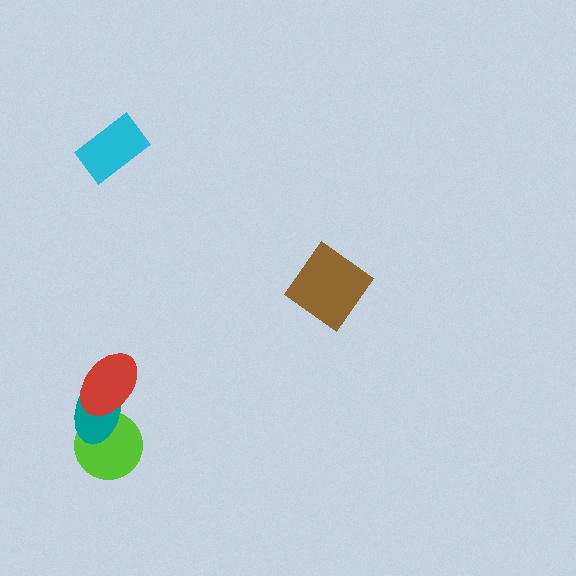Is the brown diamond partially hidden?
No, no other shape covers it.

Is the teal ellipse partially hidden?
Yes, it is partially covered by another shape.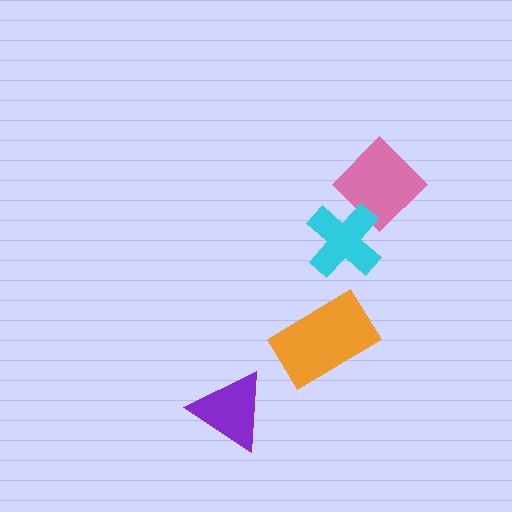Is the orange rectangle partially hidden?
No, no other shape covers it.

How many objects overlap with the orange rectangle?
0 objects overlap with the orange rectangle.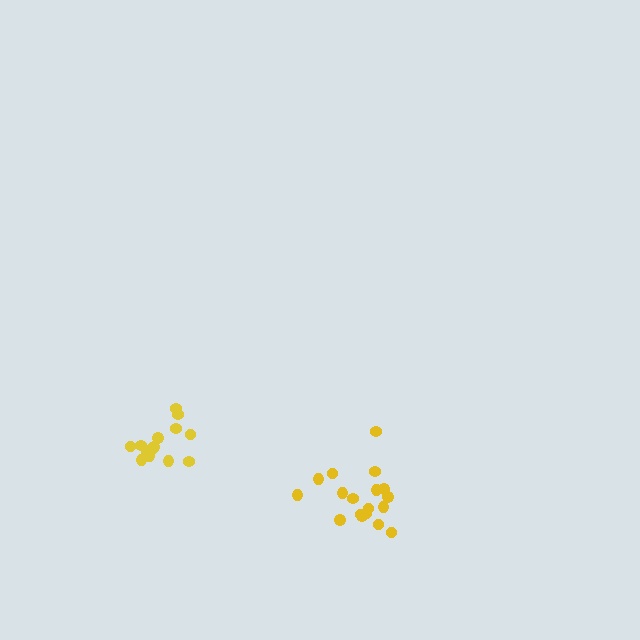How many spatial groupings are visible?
There are 2 spatial groupings.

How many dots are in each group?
Group 1: 14 dots, Group 2: 18 dots (32 total).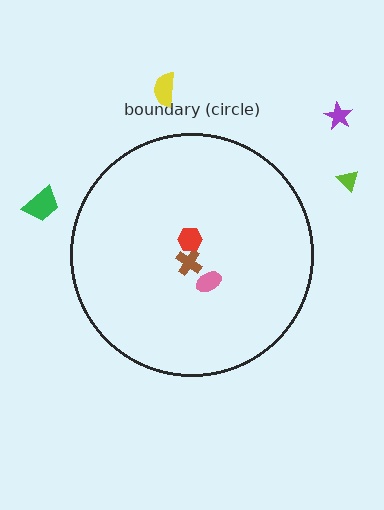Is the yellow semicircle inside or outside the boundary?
Outside.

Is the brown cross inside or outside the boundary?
Inside.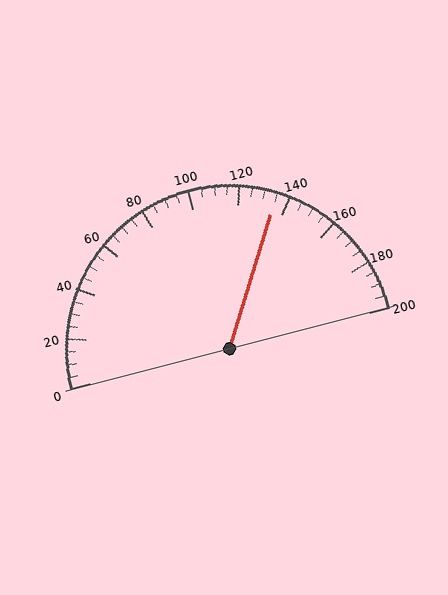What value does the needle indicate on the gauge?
The needle indicates approximately 135.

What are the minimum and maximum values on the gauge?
The gauge ranges from 0 to 200.